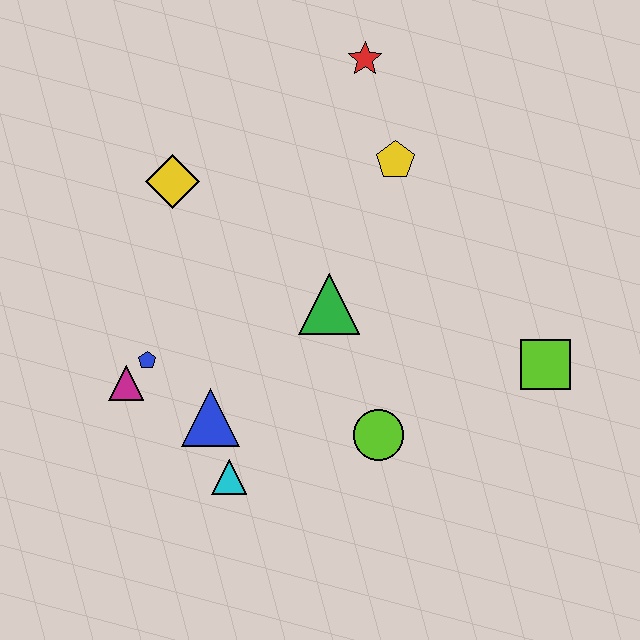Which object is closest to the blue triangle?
The cyan triangle is closest to the blue triangle.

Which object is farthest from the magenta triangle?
The lime square is farthest from the magenta triangle.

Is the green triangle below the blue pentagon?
No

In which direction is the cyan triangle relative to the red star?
The cyan triangle is below the red star.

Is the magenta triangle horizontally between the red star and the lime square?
No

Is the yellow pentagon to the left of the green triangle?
No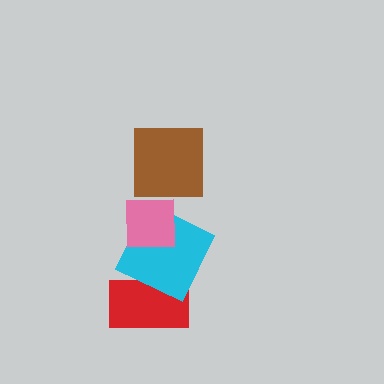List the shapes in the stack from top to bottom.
From top to bottom: the brown square, the pink square, the cyan square, the red rectangle.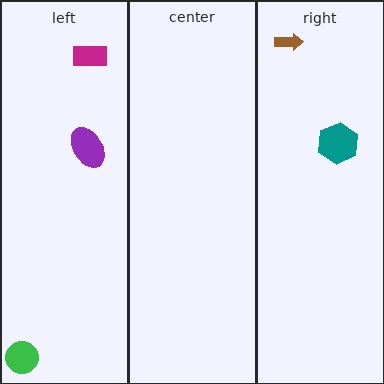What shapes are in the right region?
The brown arrow, the teal hexagon.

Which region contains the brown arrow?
The right region.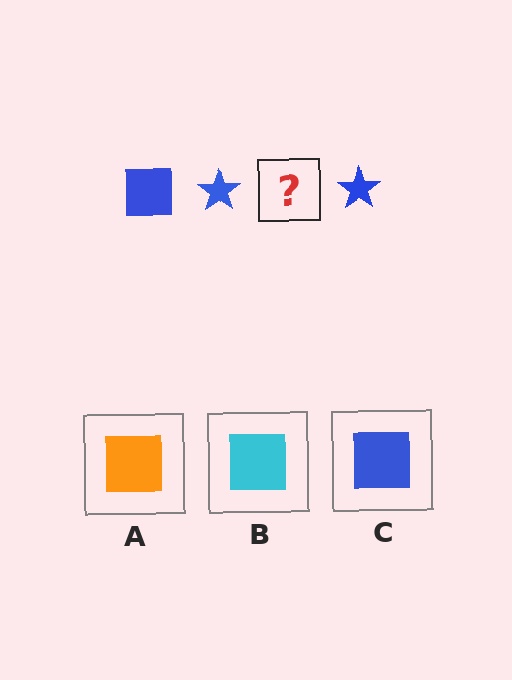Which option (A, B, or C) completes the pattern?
C.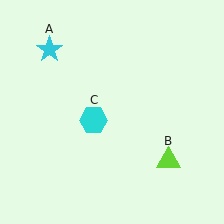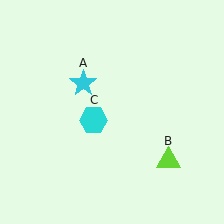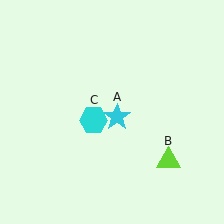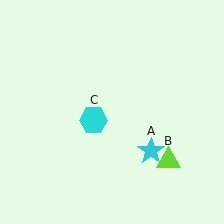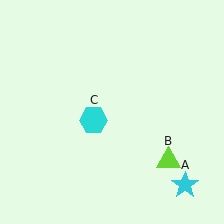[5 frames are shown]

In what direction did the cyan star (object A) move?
The cyan star (object A) moved down and to the right.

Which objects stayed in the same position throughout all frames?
Lime triangle (object B) and cyan hexagon (object C) remained stationary.